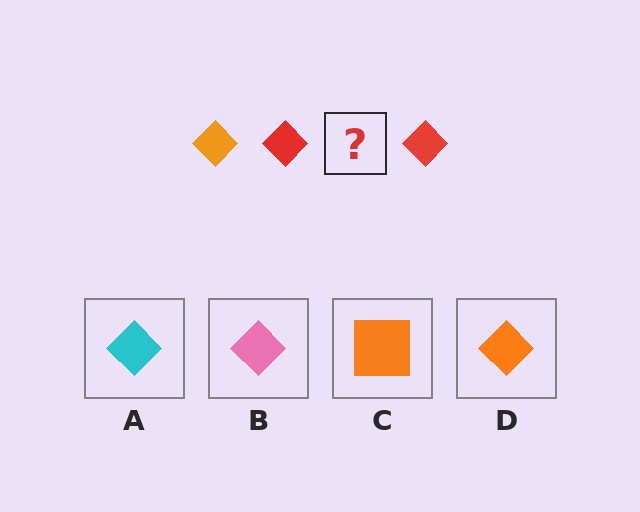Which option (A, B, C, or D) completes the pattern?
D.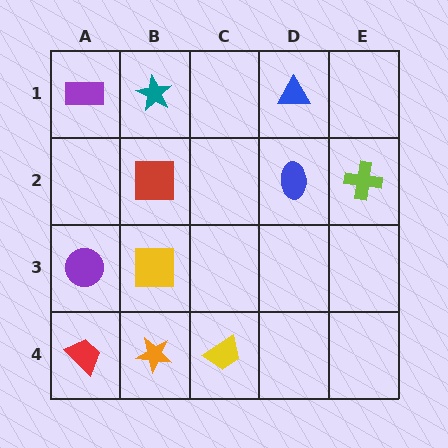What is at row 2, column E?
A lime cross.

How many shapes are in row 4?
3 shapes.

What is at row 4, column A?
A red trapezoid.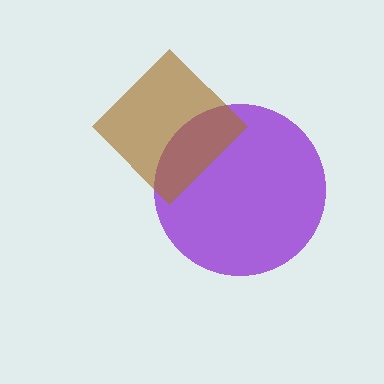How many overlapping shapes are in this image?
There are 2 overlapping shapes in the image.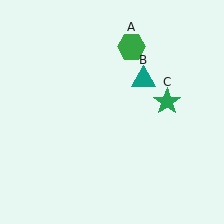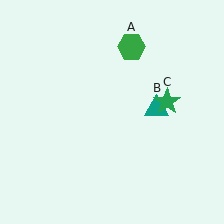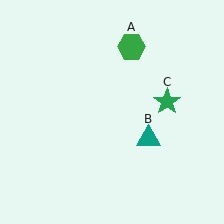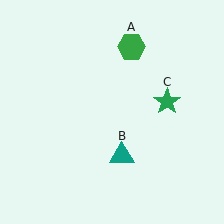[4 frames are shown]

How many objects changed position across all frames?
1 object changed position: teal triangle (object B).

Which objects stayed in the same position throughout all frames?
Green hexagon (object A) and green star (object C) remained stationary.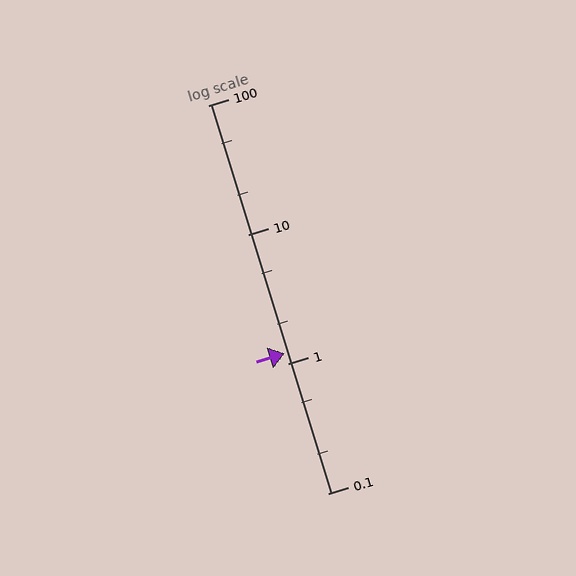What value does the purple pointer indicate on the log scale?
The pointer indicates approximately 1.2.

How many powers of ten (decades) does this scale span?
The scale spans 3 decades, from 0.1 to 100.